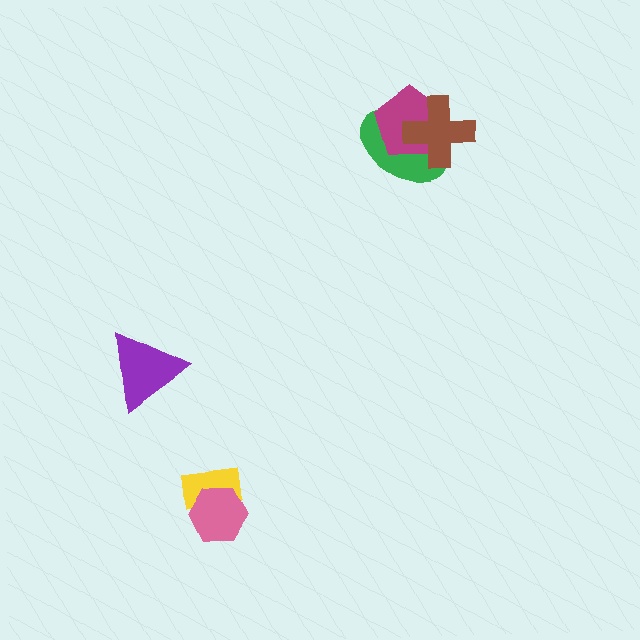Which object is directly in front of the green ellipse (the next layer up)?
The magenta pentagon is directly in front of the green ellipse.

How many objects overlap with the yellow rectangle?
1 object overlaps with the yellow rectangle.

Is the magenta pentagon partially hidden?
Yes, it is partially covered by another shape.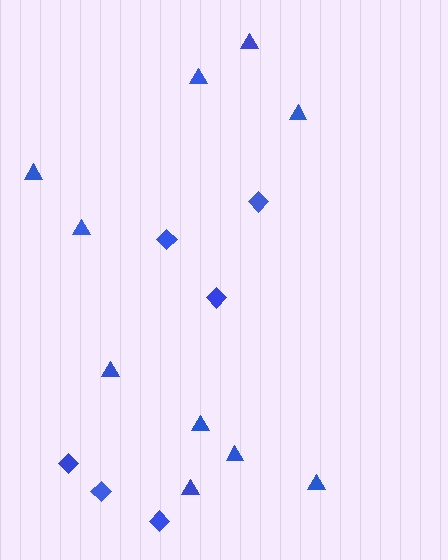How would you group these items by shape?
There are 2 groups: one group of triangles (10) and one group of diamonds (6).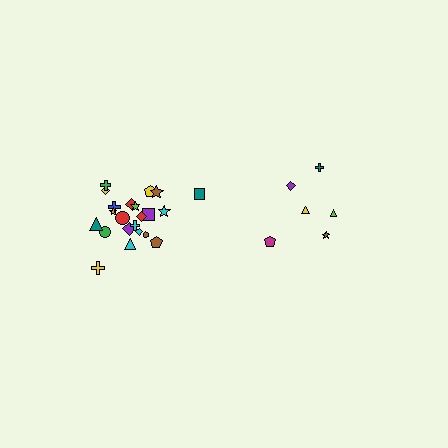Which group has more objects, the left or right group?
The left group.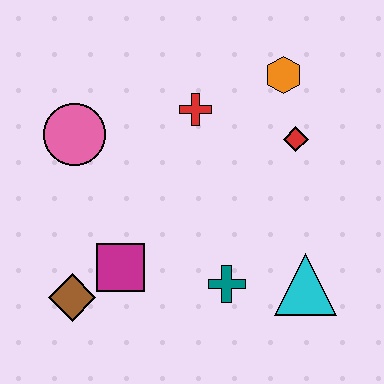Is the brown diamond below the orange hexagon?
Yes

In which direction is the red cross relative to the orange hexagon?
The red cross is to the left of the orange hexagon.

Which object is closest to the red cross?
The orange hexagon is closest to the red cross.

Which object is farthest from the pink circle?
The cyan triangle is farthest from the pink circle.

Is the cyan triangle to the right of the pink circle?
Yes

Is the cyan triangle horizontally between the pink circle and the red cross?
No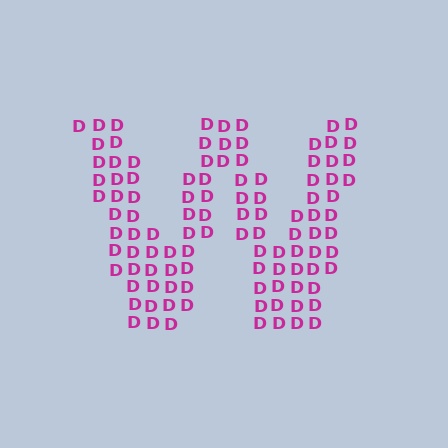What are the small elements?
The small elements are letter D's.